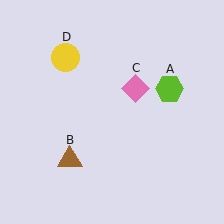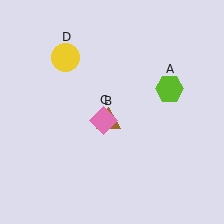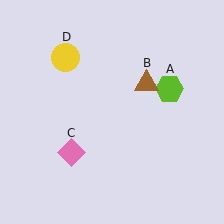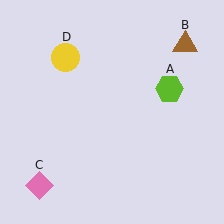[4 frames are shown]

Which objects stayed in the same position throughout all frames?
Lime hexagon (object A) and yellow circle (object D) remained stationary.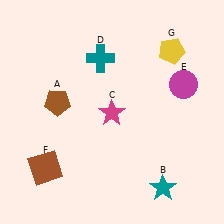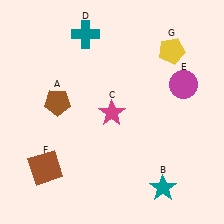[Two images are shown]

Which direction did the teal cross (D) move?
The teal cross (D) moved up.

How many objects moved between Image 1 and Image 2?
1 object moved between the two images.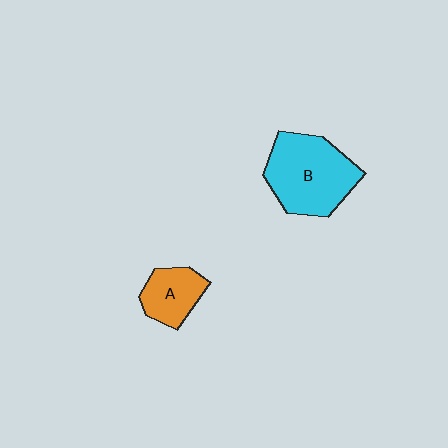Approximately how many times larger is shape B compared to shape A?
Approximately 2.0 times.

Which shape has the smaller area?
Shape A (orange).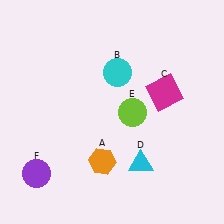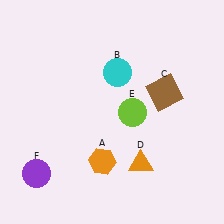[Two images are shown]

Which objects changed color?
C changed from magenta to brown. D changed from cyan to orange.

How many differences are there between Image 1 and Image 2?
There are 2 differences between the two images.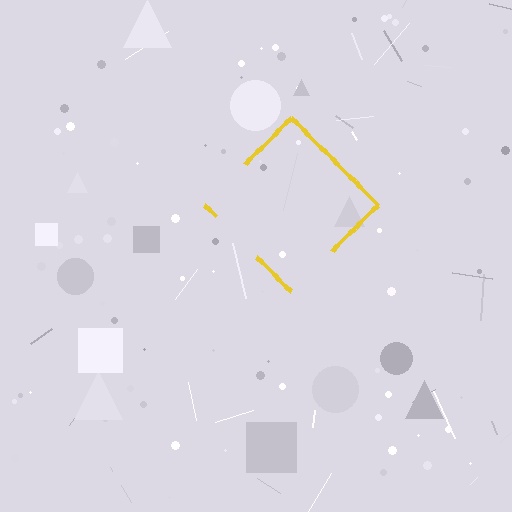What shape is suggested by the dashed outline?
The dashed outline suggests a diamond.